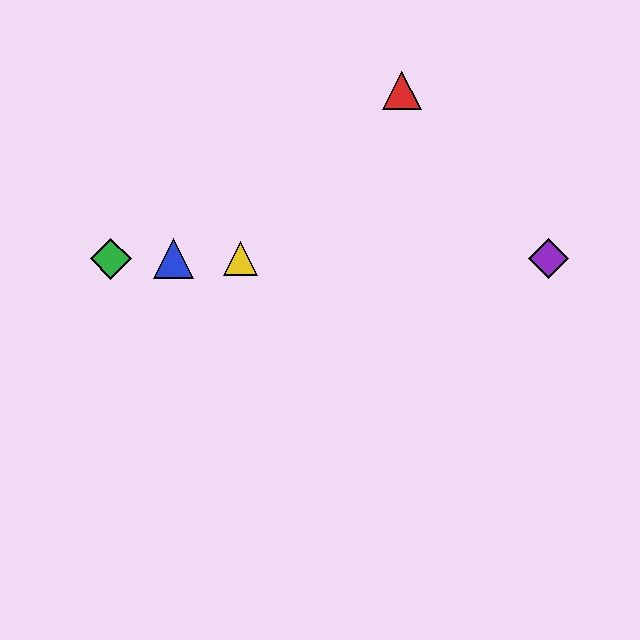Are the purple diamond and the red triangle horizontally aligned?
No, the purple diamond is at y≈259 and the red triangle is at y≈91.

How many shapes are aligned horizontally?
4 shapes (the blue triangle, the green diamond, the yellow triangle, the purple diamond) are aligned horizontally.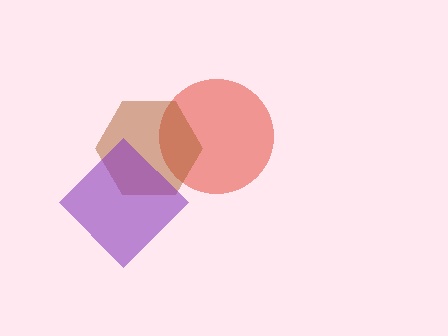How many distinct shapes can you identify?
There are 3 distinct shapes: a red circle, a brown hexagon, a purple diamond.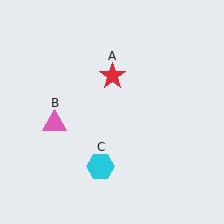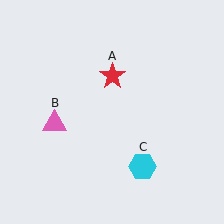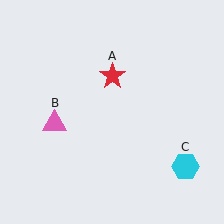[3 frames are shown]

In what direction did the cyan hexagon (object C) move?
The cyan hexagon (object C) moved right.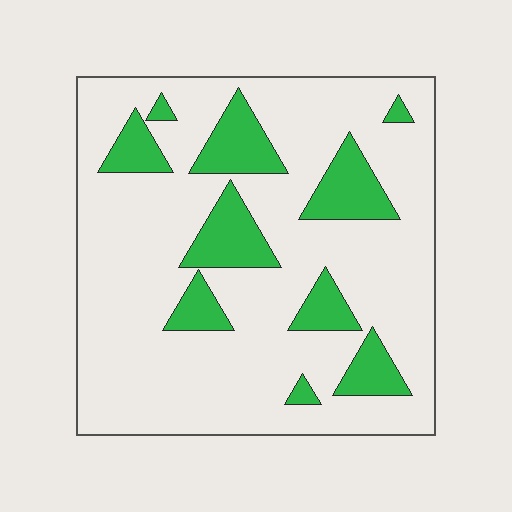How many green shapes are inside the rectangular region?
10.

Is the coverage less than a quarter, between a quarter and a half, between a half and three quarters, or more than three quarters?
Less than a quarter.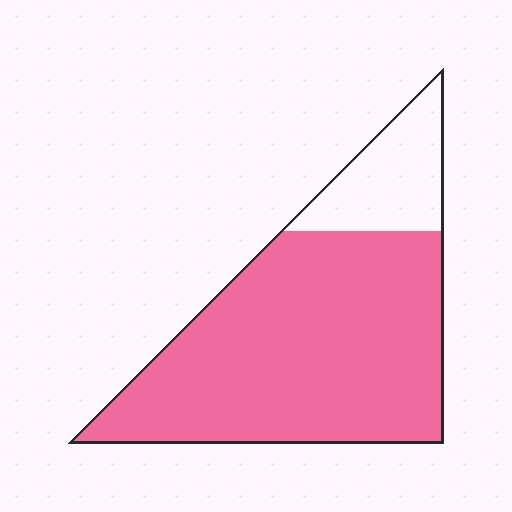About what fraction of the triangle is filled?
About four fifths (4/5).